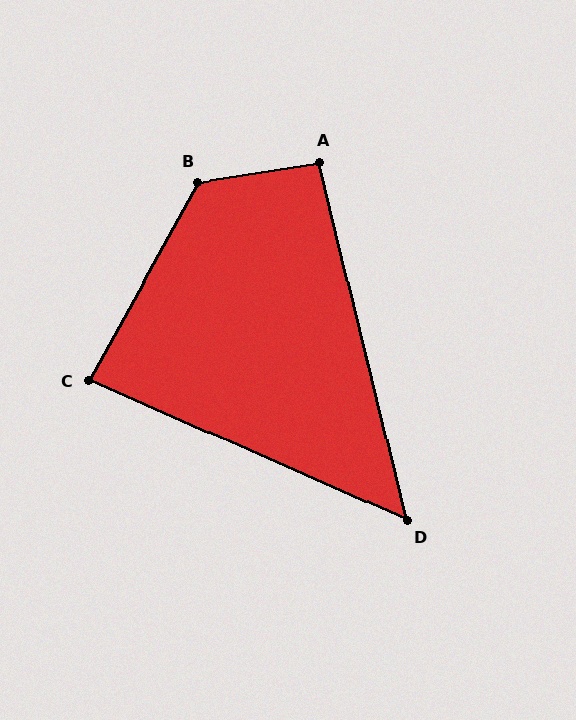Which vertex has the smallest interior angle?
D, at approximately 52 degrees.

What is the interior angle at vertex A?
Approximately 95 degrees (approximately right).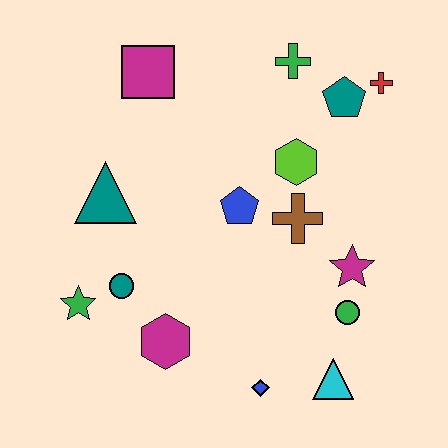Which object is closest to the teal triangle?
The teal circle is closest to the teal triangle.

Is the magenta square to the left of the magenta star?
Yes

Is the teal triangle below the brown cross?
No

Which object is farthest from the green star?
The red cross is farthest from the green star.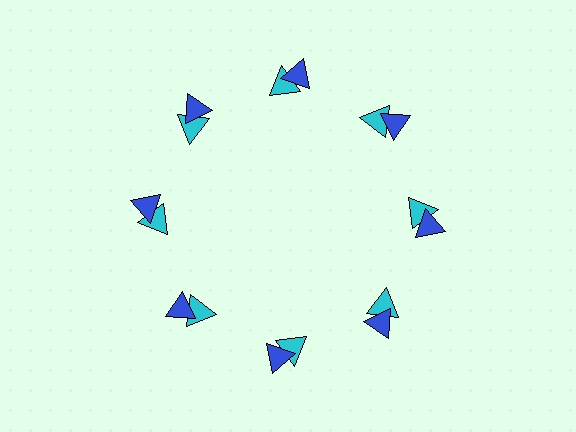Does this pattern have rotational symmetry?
Yes, this pattern has 8-fold rotational symmetry. It looks the same after rotating 45 degrees around the center.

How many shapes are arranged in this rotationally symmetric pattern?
There are 16 shapes, arranged in 8 groups of 2.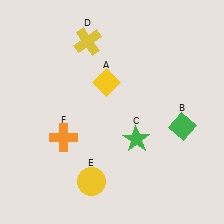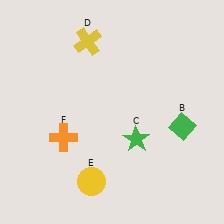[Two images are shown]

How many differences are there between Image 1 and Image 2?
There is 1 difference between the two images.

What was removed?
The yellow diamond (A) was removed in Image 2.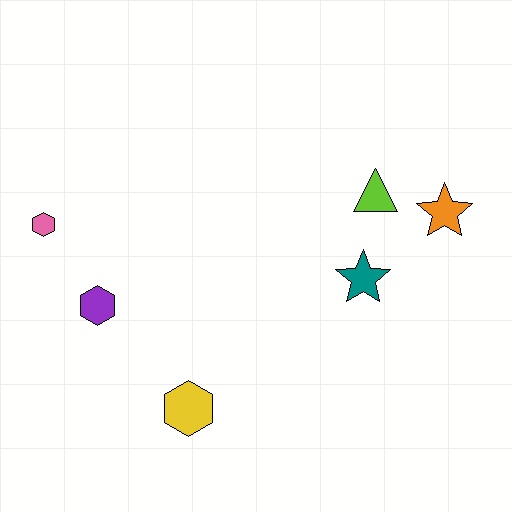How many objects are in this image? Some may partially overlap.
There are 6 objects.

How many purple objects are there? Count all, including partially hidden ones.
There is 1 purple object.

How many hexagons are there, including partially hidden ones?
There are 3 hexagons.